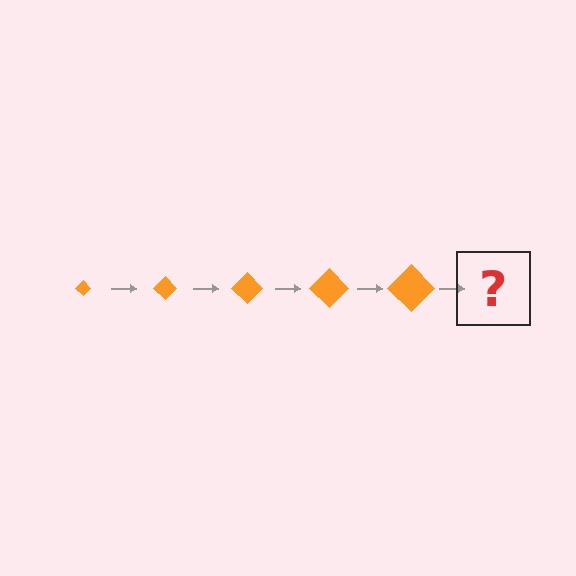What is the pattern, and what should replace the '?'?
The pattern is that the diamond gets progressively larger each step. The '?' should be an orange diamond, larger than the previous one.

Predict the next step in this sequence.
The next step is an orange diamond, larger than the previous one.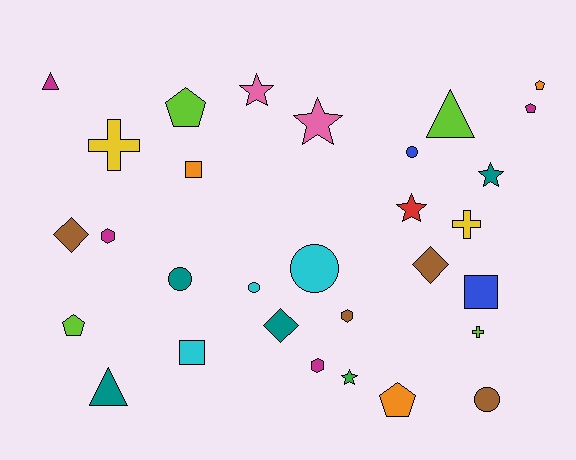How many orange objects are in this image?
There are 3 orange objects.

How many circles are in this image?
There are 5 circles.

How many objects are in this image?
There are 30 objects.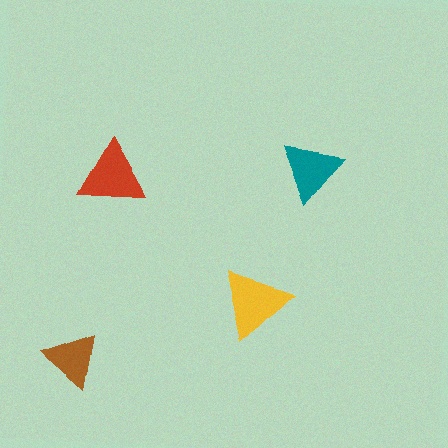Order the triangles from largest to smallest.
the yellow one, the red one, the teal one, the brown one.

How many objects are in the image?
There are 4 objects in the image.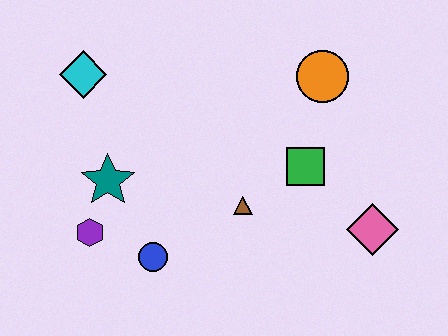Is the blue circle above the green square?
No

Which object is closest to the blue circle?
The purple hexagon is closest to the blue circle.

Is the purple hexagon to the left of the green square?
Yes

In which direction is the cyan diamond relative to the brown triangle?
The cyan diamond is to the left of the brown triangle.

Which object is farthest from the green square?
The cyan diamond is farthest from the green square.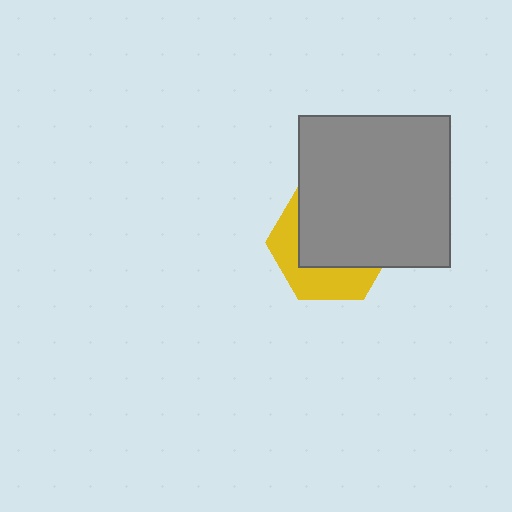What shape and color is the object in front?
The object in front is a gray square.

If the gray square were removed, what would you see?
You would see the complete yellow hexagon.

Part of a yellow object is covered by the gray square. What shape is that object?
It is a hexagon.